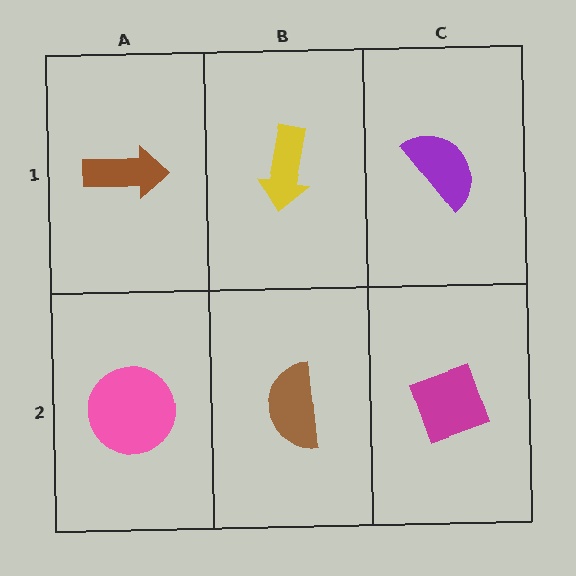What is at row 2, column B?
A brown semicircle.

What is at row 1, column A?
A brown arrow.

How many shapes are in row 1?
3 shapes.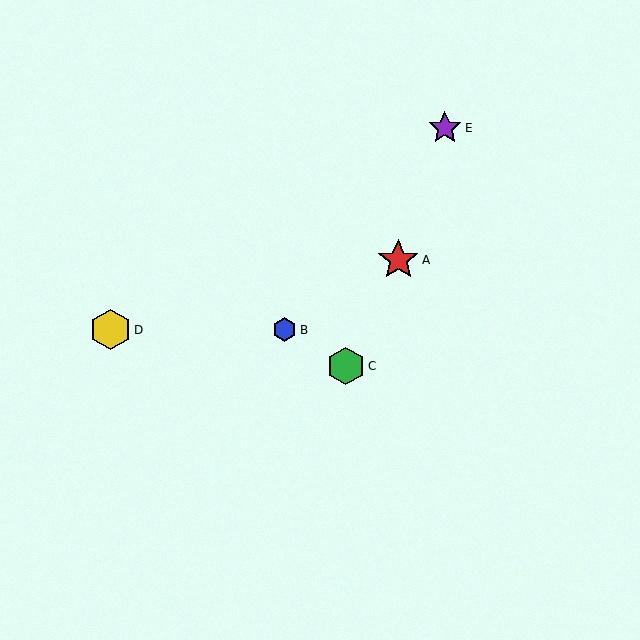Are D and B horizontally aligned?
Yes, both are at y≈330.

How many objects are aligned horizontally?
2 objects (B, D) are aligned horizontally.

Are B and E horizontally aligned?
No, B is at y≈330 and E is at y≈128.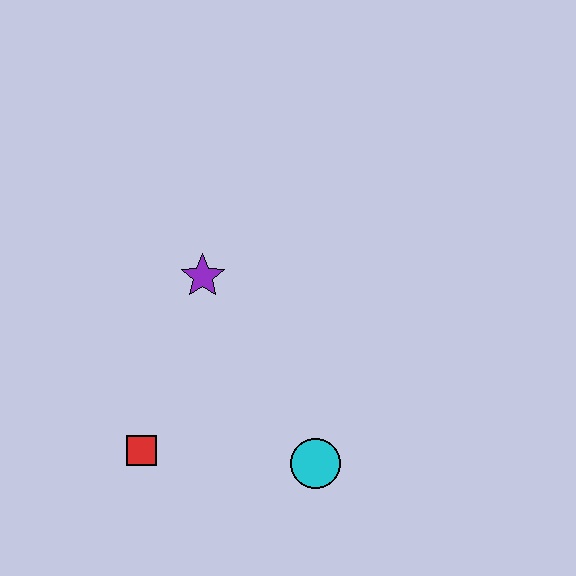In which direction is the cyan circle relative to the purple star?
The cyan circle is below the purple star.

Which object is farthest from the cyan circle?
The purple star is farthest from the cyan circle.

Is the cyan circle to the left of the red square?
No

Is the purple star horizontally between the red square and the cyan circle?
Yes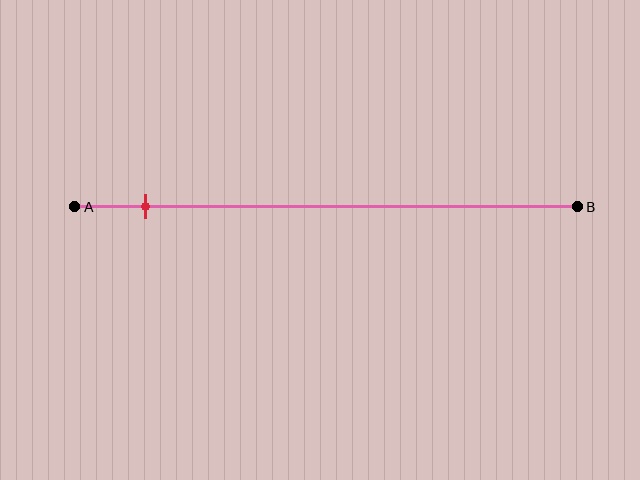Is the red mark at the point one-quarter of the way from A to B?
No, the mark is at about 15% from A, not at the 25% one-quarter point.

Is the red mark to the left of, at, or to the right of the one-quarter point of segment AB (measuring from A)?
The red mark is to the left of the one-quarter point of segment AB.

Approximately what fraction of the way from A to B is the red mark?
The red mark is approximately 15% of the way from A to B.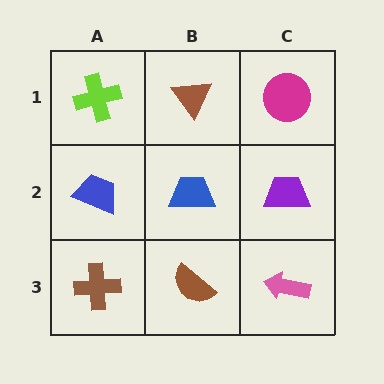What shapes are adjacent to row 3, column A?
A blue trapezoid (row 2, column A), a brown semicircle (row 3, column B).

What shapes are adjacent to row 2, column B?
A brown triangle (row 1, column B), a brown semicircle (row 3, column B), a blue trapezoid (row 2, column A), a purple trapezoid (row 2, column C).